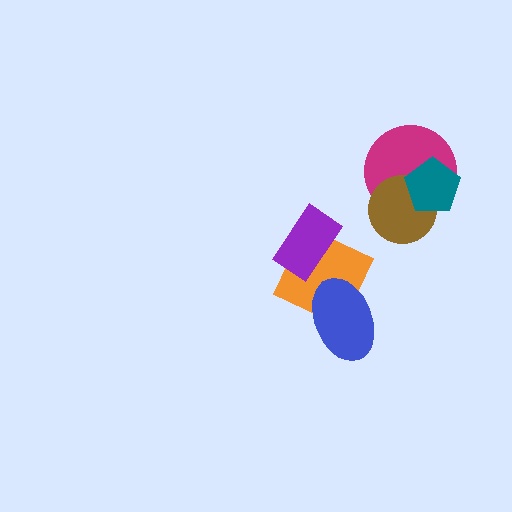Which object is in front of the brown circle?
The teal pentagon is in front of the brown circle.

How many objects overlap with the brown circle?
2 objects overlap with the brown circle.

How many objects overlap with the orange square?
2 objects overlap with the orange square.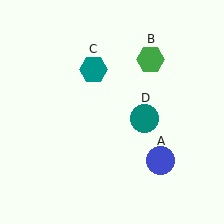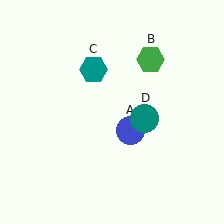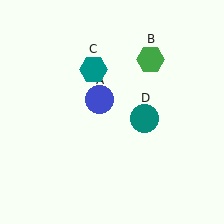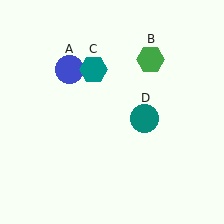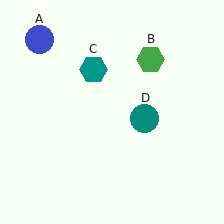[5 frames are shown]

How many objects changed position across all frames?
1 object changed position: blue circle (object A).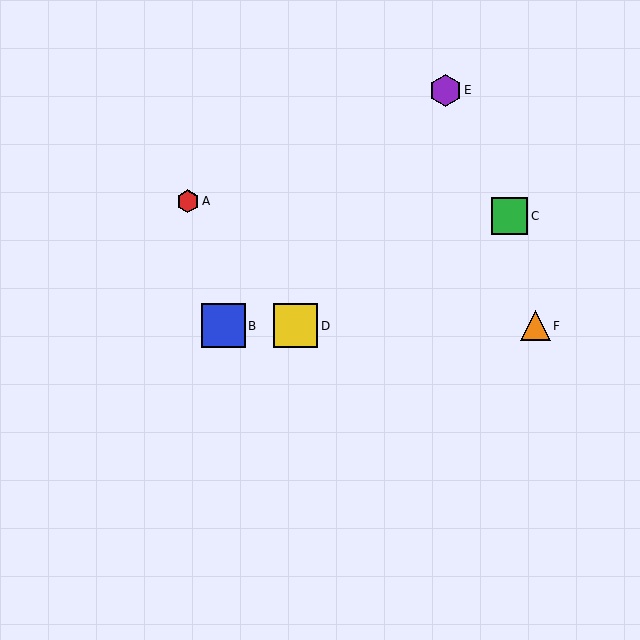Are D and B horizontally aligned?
Yes, both are at y≈326.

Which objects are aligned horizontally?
Objects B, D, F are aligned horizontally.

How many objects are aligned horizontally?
3 objects (B, D, F) are aligned horizontally.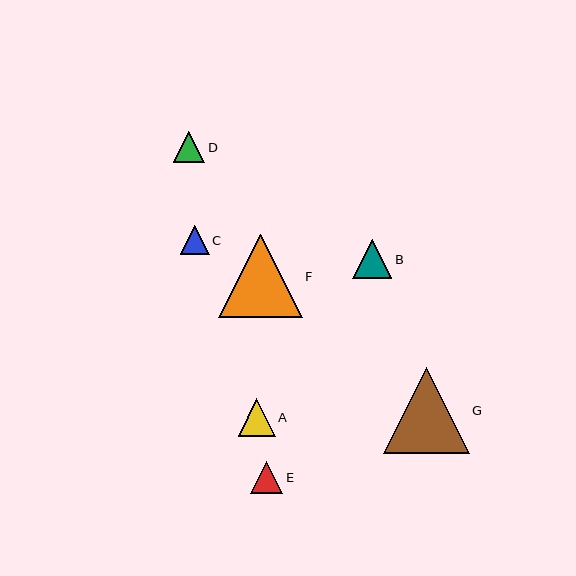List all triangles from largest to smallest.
From largest to smallest: G, F, B, A, E, D, C.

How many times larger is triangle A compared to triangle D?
Triangle A is approximately 1.2 times the size of triangle D.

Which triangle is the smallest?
Triangle C is the smallest with a size of approximately 29 pixels.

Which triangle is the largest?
Triangle G is the largest with a size of approximately 86 pixels.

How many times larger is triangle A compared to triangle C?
Triangle A is approximately 1.3 times the size of triangle C.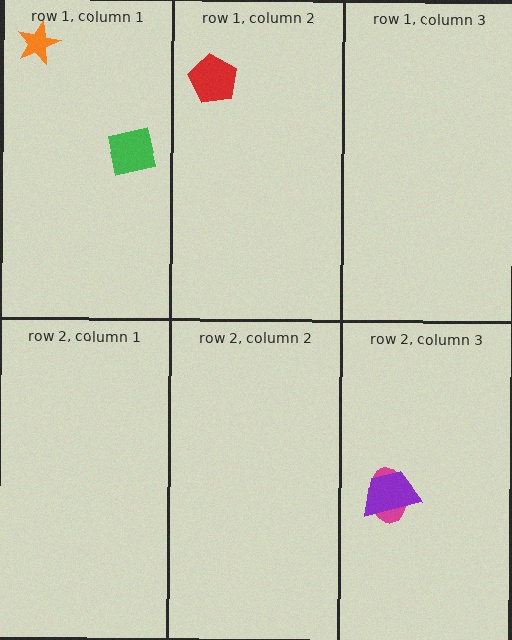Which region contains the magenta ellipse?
The row 2, column 3 region.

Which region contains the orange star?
The row 1, column 1 region.